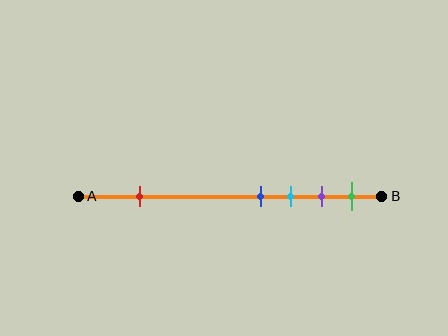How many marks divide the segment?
There are 5 marks dividing the segment.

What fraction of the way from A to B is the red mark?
The red mark is approximately 20% (0.2) of the way from A to B.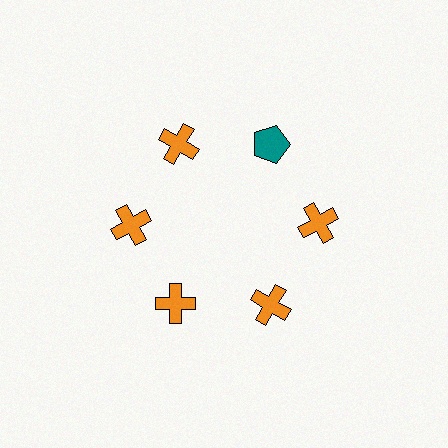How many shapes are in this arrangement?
There are 6 shapes arranged in a ring pattern.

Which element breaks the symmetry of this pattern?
The teal pentagon at roughly the 1 o'clock position breaks the symmetry. All other shapes are orange crosses.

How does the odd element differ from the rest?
It differs in both color (teal instead of orange) and shape (pentagon instead of cross).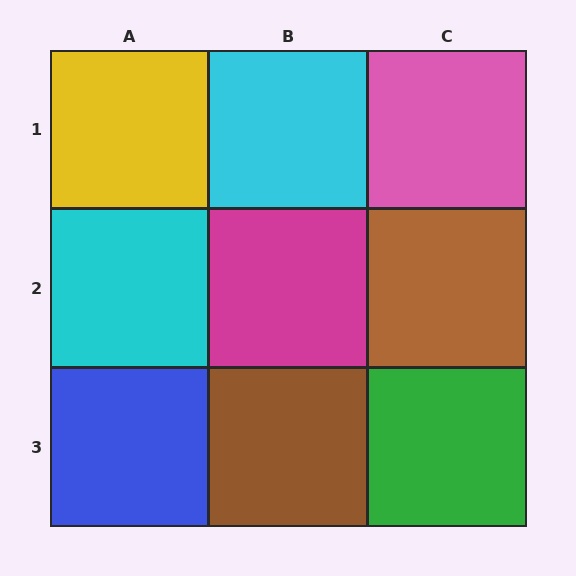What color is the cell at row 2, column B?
Magenta.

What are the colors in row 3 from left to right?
Blue, brown, green.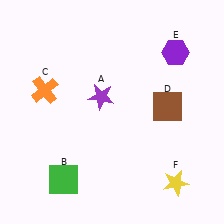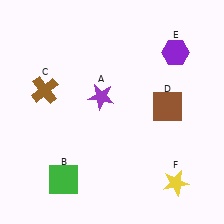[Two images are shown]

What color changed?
The cross (C) changed from orange in Image 1 to brown in Image 2.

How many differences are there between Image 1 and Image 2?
There is 1 difference between the two images.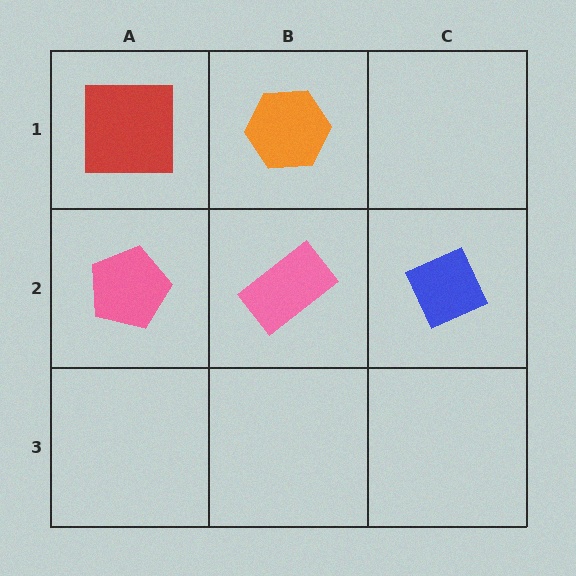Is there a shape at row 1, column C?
No, that cell is empty.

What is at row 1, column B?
An orange hexagon.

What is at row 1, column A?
A red square.